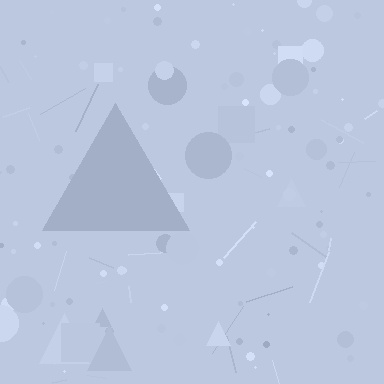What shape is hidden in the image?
A triangle is hidden in the image.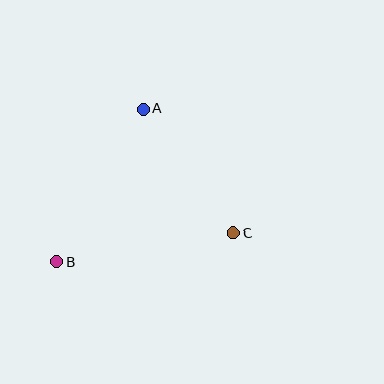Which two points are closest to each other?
Points A and C are closest to each other.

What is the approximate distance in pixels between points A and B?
The distance between A and B is approximately 176 pixels.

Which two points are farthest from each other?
Points B and C are farthest from each other.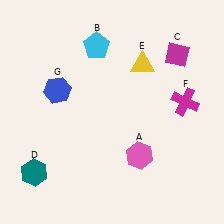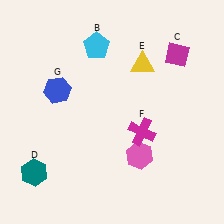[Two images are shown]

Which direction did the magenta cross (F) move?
The magenta cross (F) moved left.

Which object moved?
The magenta cross (F) moved left.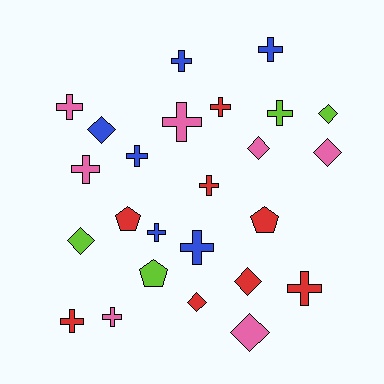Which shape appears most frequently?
Cross, with 14 objects.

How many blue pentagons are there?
There are no blue pentagons.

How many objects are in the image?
There are 25 objects.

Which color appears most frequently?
Red, with 8 objects.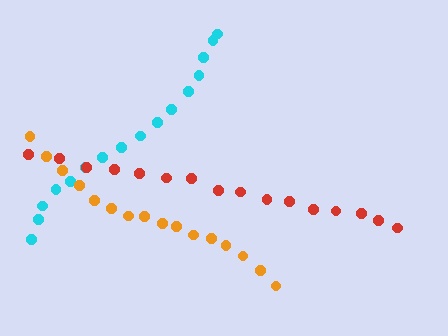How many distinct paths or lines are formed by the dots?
There are 3 distinct paths.